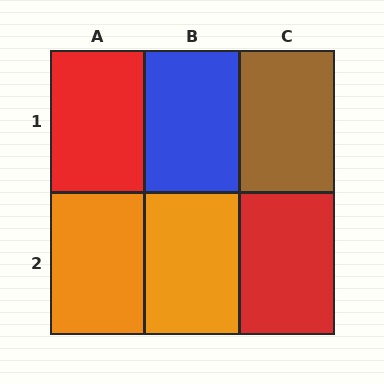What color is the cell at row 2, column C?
Red.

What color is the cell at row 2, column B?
Orange.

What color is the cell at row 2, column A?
Orange.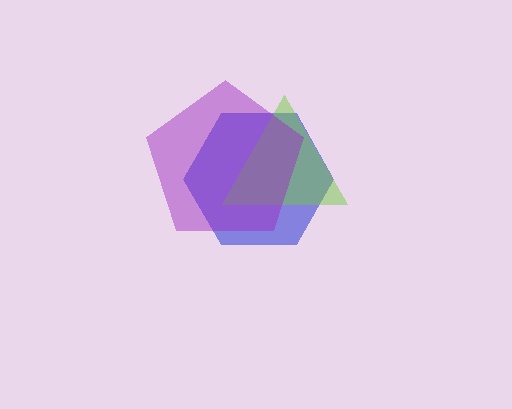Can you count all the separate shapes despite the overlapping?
Yes, there are 3 separate shapes.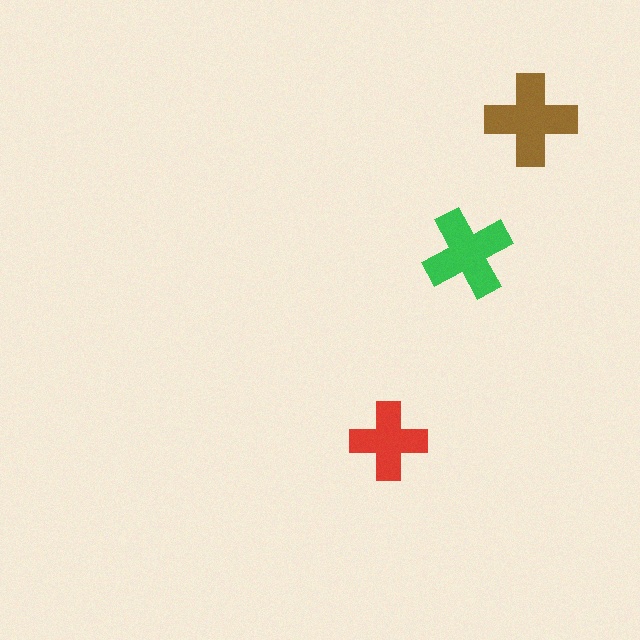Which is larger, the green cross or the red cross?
The green one.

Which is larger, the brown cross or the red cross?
The brown one.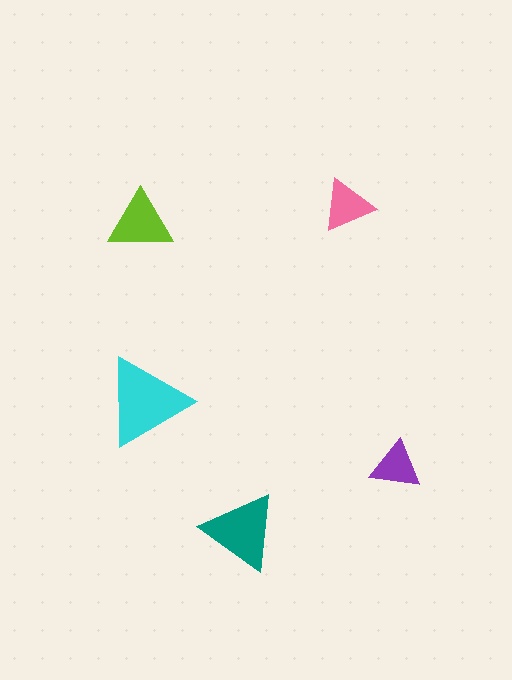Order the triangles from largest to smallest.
the cyan one, the teal one, the lime one, the pink one, the purple one.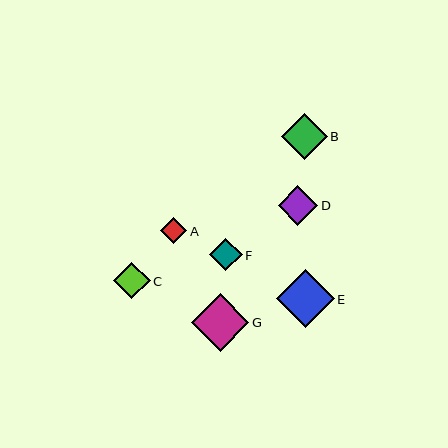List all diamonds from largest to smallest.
From largest to smallest: E, G, B, D, C, F, A.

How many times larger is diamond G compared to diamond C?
Diamond G is approximately 1.6 times the size of diamond C.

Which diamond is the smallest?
Diamond A is the smallest with a size of approximately 26 pixels.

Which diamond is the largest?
Diamond E is the largest with a size of approximately 58 pixels.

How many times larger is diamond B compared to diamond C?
Diamond B is approximately 1.3 times the size of diamond C.